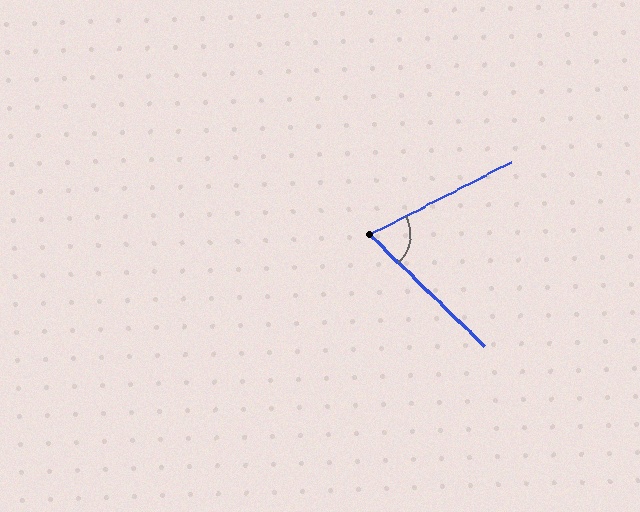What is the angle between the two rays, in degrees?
Approximately 71 degrees.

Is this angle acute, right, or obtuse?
It is acute.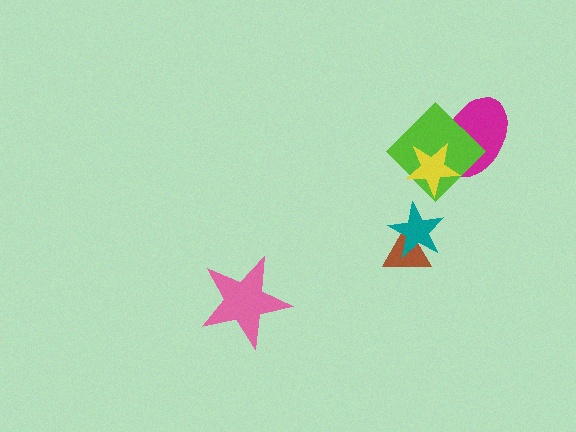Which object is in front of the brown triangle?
The teal star is in front of the brown triangle.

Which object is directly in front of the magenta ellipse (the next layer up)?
The lime diamond is directly in front of the magenta ellipse.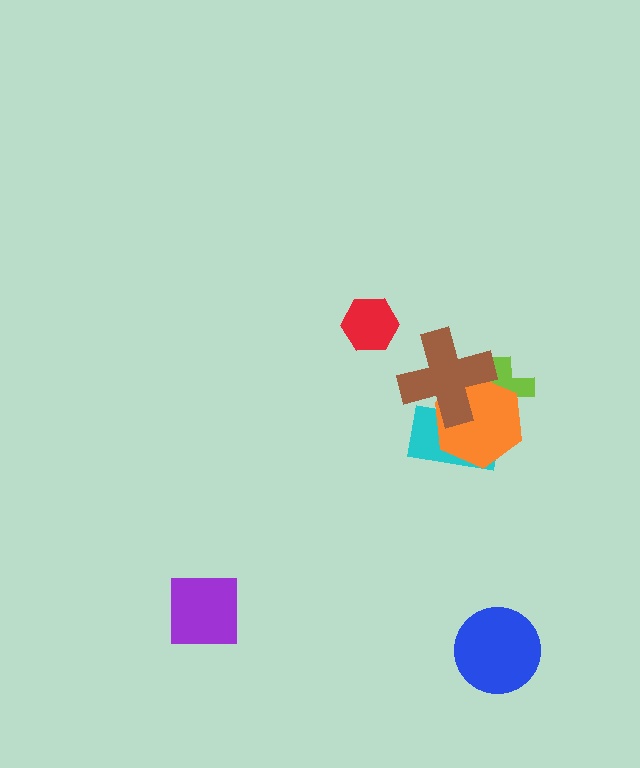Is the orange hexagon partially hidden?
Yes, it is partially covered by another shape.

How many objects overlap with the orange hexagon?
3 objects overlap with the orange hexagon.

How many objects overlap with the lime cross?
2 objects overlap with the lime cross.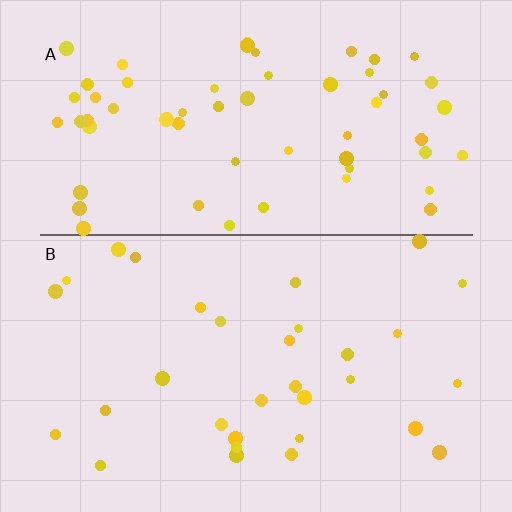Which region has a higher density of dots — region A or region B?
A (the top).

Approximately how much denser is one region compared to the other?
Approximately 2.0× — region A over region B.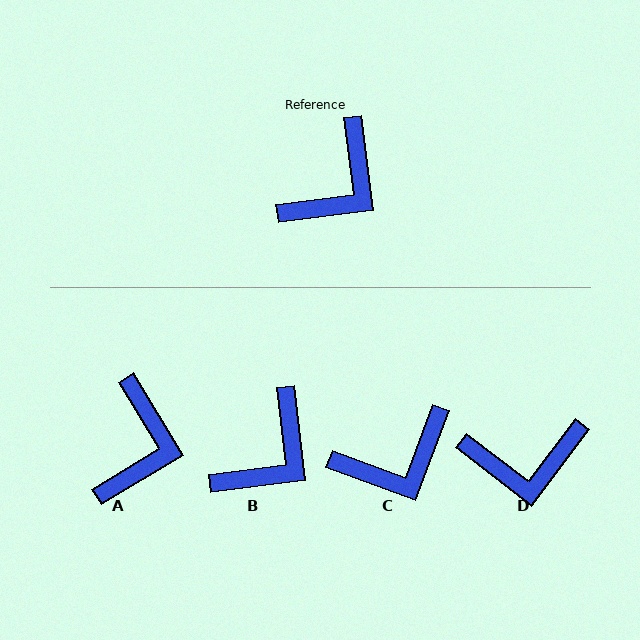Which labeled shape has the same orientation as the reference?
B.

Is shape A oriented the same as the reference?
No, it is off by about 24 degrees.